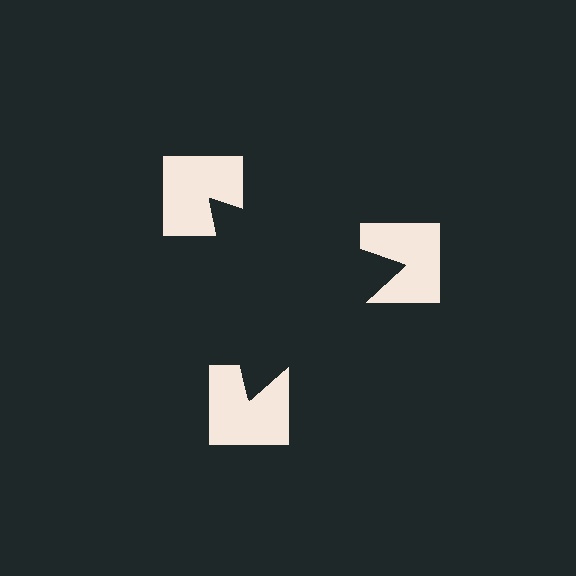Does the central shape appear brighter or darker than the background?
It typically appears slightly darker than the background, even though no actual brightness change is drawn.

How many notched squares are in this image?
There are 3 — one at each vertex of the illusory triangle.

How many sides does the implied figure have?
3 sides.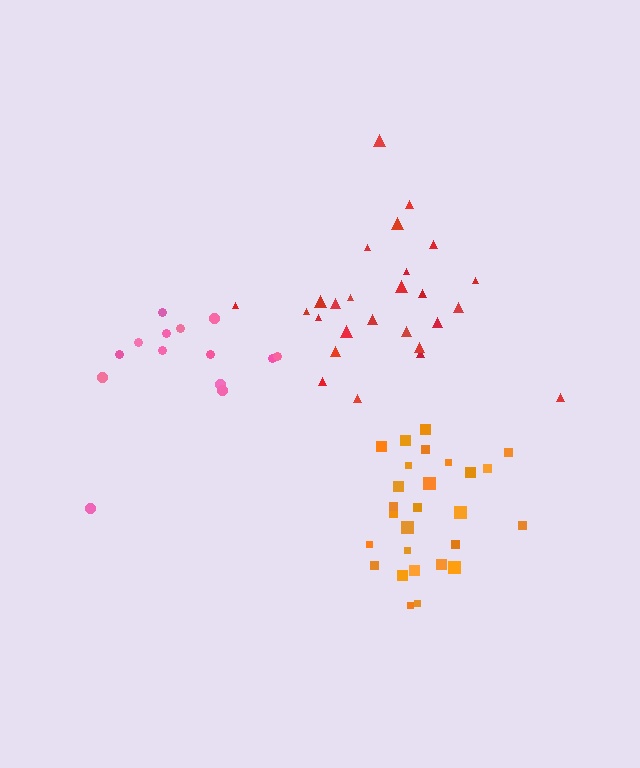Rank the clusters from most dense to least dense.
orange, red, pink.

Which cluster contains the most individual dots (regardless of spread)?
Orange (27).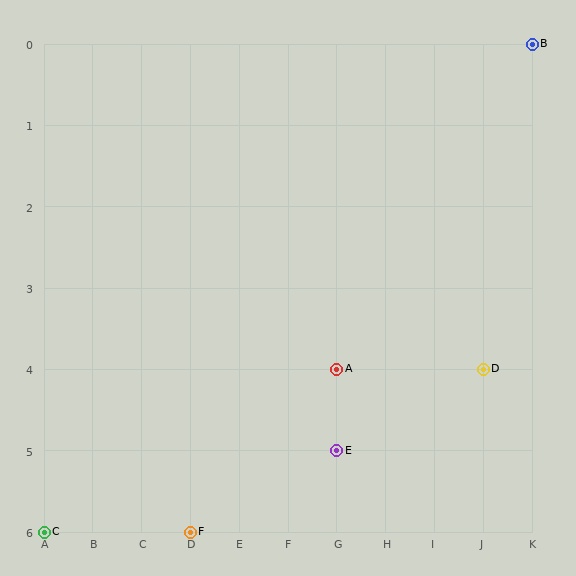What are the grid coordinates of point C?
Point C is at grid coordinates (A, 6).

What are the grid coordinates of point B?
Point B is at grid coordinates (K, 0).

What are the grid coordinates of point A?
Point A is at grid coordinates (G, 4).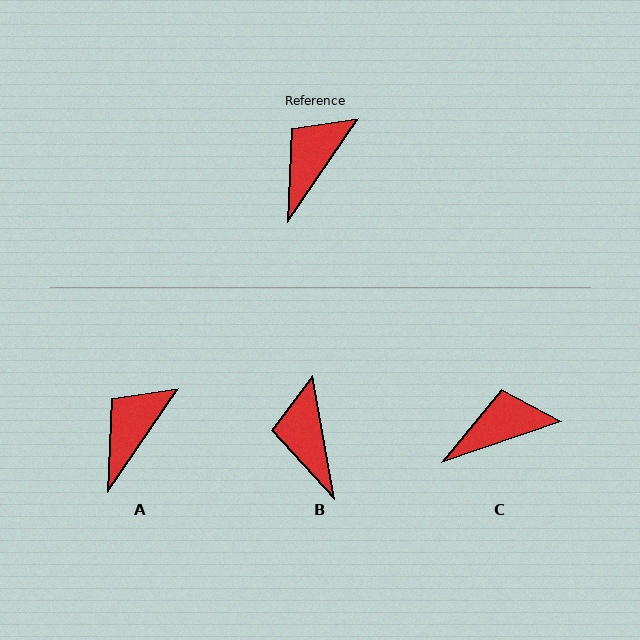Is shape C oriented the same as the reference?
No, it is off by about 37 degrees.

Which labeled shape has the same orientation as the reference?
A.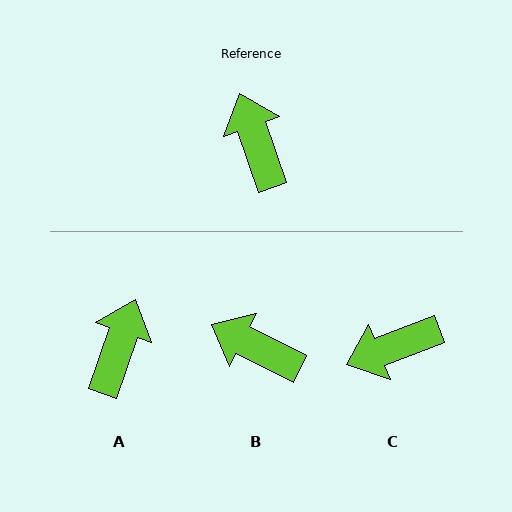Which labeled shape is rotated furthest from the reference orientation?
C, about 92 degrees away.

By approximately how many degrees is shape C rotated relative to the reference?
Approximately 92 degrees counter-clockwise.